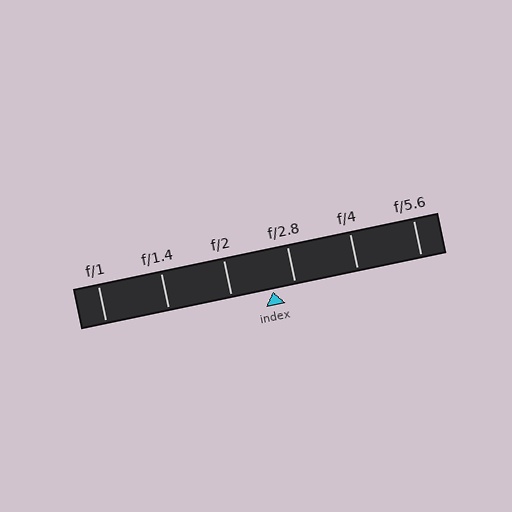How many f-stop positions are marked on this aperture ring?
There are 6 f-stop positions marked.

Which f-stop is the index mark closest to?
The index mark is closest to f/2.8.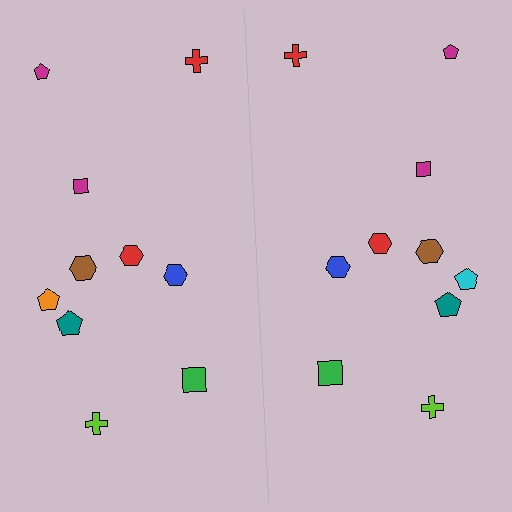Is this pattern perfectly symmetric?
No, the pattern is not perfectly symmetric. The cyan pentagon on the right side breaks the symmetry — its mirror counterpart is orange.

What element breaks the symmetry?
The cyan pentagon on the right side breaks the symmetry — its mirror counterpart is orange.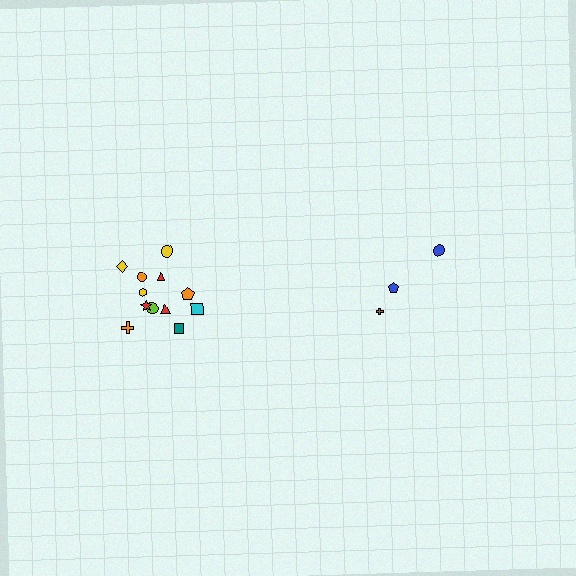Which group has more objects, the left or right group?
The left group.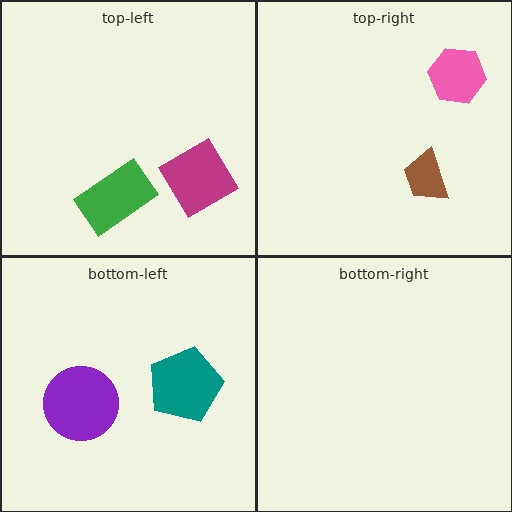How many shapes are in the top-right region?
2.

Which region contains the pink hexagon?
The top-right region.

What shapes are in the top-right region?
The brown trapezoid, the pink hexagon.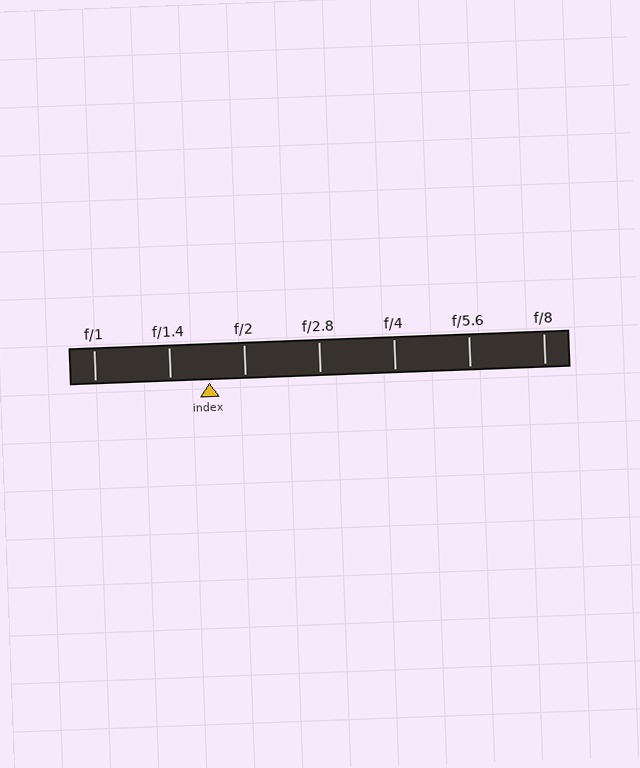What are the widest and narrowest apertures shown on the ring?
The widest aperture shown is f/1 and the narrowest is f/8.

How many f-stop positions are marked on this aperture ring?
There are 7 f-stop positions marked.